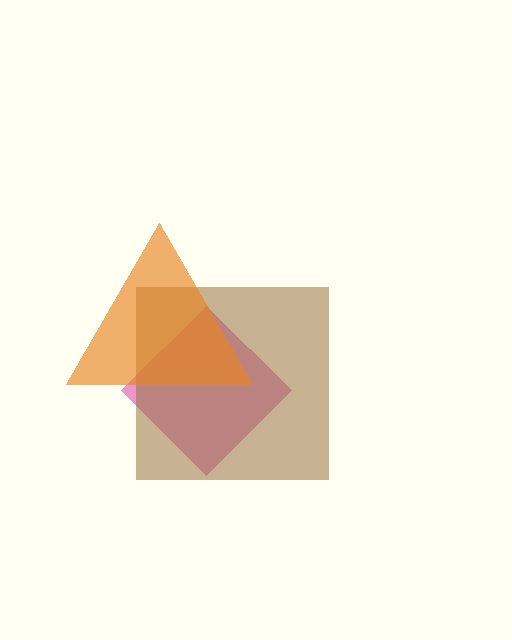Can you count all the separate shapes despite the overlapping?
Yes, there are 3 separate shapes.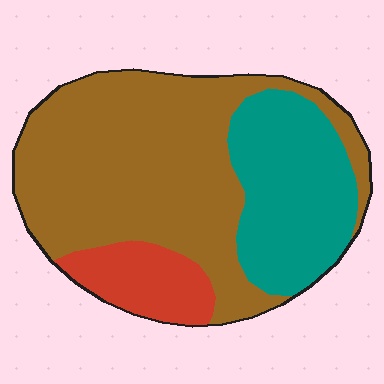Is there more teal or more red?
Teal.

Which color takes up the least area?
Red, at roughly 10%.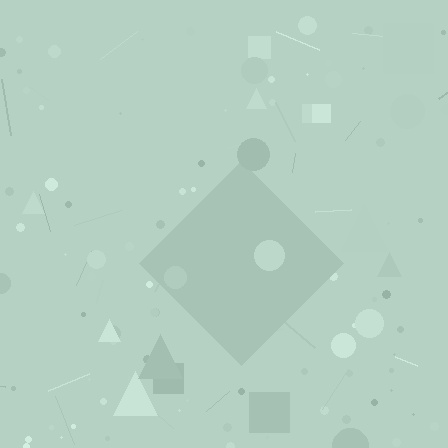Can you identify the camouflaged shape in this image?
The camouflaged shape is a diamond.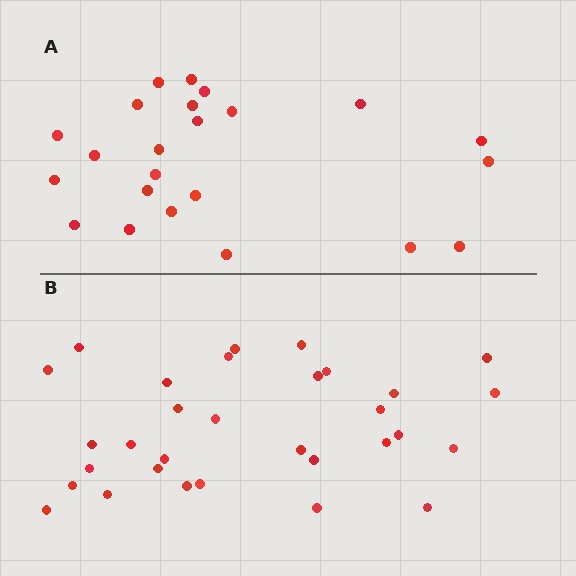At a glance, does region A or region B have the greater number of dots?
Region B (the bottom region) has more dots.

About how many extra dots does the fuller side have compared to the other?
Region B has roughly 8 or so more dots than region A.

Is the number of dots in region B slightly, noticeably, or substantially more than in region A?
Region B has noticeably more, but not dramatically so. The ratio is roughly 1.3 to 1.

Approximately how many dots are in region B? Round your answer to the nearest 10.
About 30 dots. (The exact count is 31, which rounds to 30.)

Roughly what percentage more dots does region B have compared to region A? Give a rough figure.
About 35% more.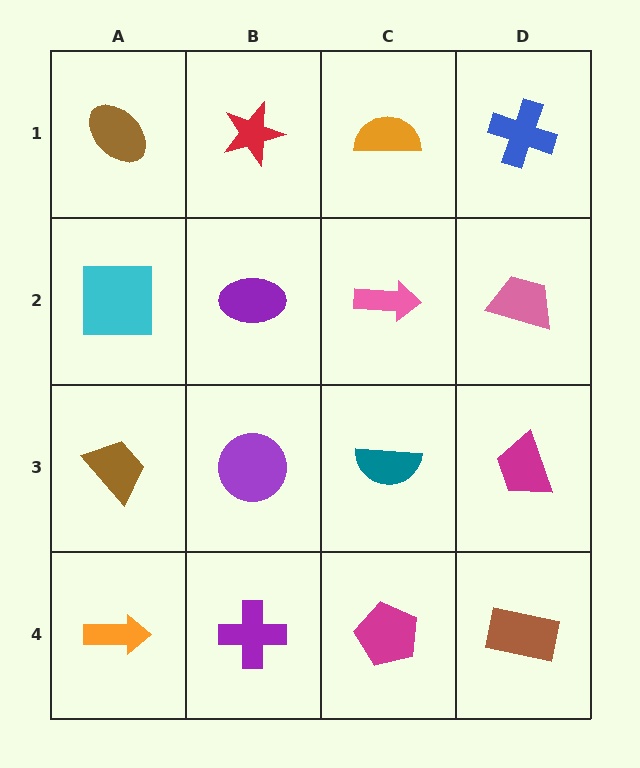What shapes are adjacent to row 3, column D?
A pink trapezoid (row 2, column D), a brown rectangle (row 4, column D), a teal semicircle (row 3, column C).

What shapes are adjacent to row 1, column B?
A purple ellipse (row 2, column B), a brown ellipse (row 1, column A), an orange semicircle (row 1, column C).